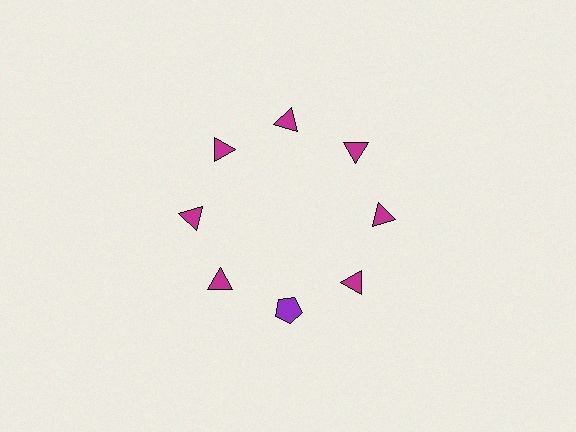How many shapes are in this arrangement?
There are 8 shapes arranged in a ring pattern.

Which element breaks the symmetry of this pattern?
The purple pentagon at roughly the 6 o'clock position breaks the symmetry. All other shapes are magenta triangles.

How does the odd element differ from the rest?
It differs in both color (purple instead of magenta) and shape (pentagon instead of triangle).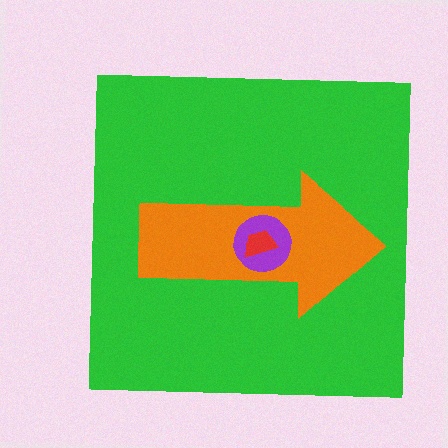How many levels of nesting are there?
4.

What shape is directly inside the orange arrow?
The purple circle.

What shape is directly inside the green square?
The orange arrow.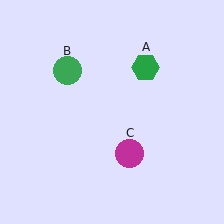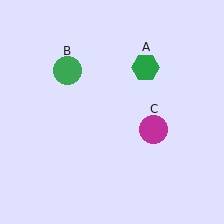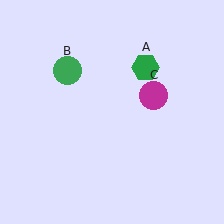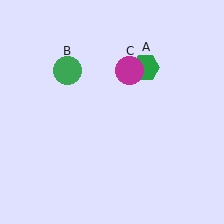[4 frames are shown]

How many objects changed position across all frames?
1 object changed position: magenta circle (object C).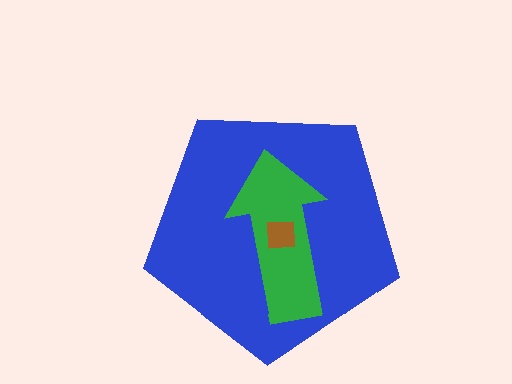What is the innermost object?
The brown square.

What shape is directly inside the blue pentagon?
The green arrow.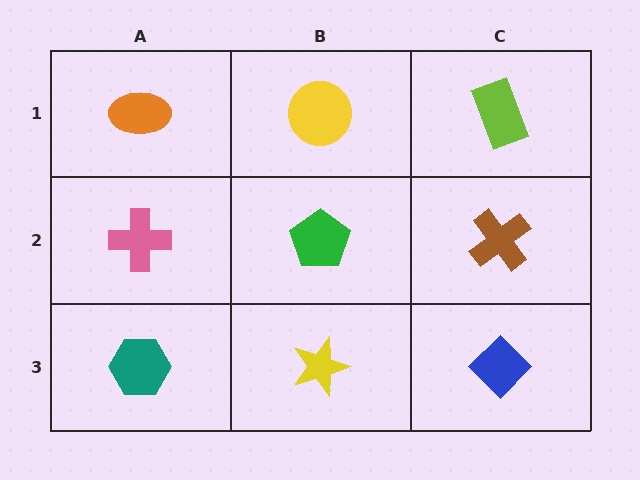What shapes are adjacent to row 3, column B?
A green pentagon (row 2, column B), a teal hexagon (row 3, column A), a blue diamond (row 3, column C).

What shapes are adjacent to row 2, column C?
A lime rectangle (row 1, column C), a blue diamond (row 3, column C), a green pentagon (row 2, column B).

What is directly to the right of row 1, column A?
A yellow circle.